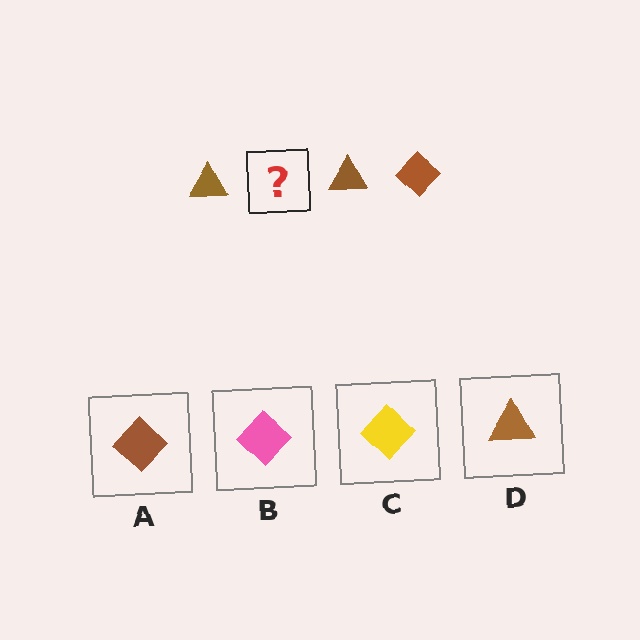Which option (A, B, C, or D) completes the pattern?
A.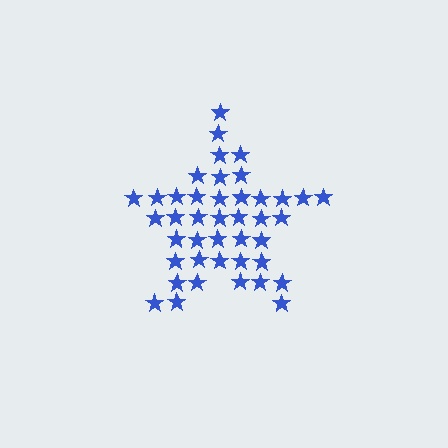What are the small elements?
The small elements are stars.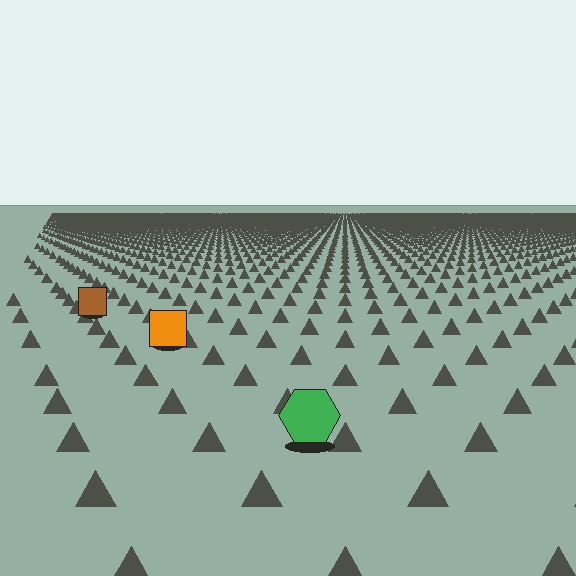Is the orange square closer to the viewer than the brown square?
Yes. The orange square is closer — you can tell from the texture gradient: the ground texture is coarser near it.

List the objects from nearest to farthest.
From nearest to farthest: the green hexagon, the orange square, the brown square.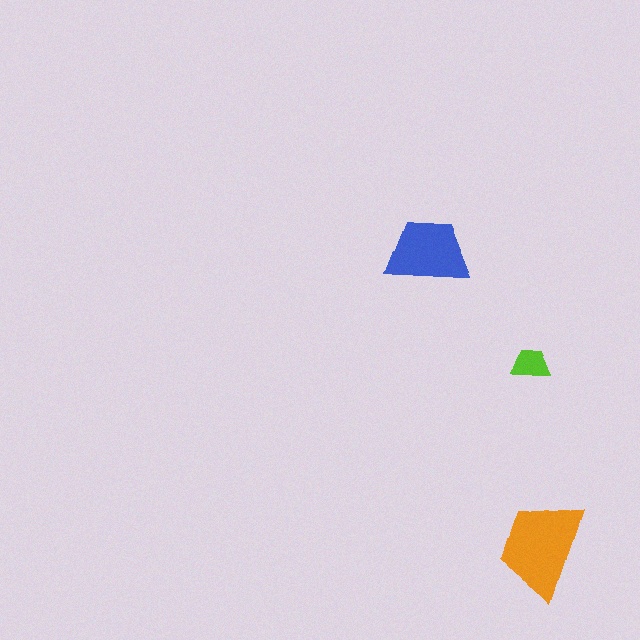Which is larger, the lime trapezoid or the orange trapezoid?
The orange one.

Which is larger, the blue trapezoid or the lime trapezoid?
The blue one.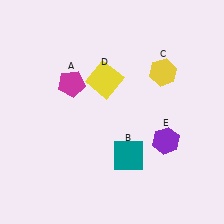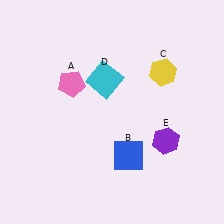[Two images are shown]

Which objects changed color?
A changed from magenta to pink. B changed from teal to blue. D changed from yellow to cyan.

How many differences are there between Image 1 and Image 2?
There are 3 differences between the two images.